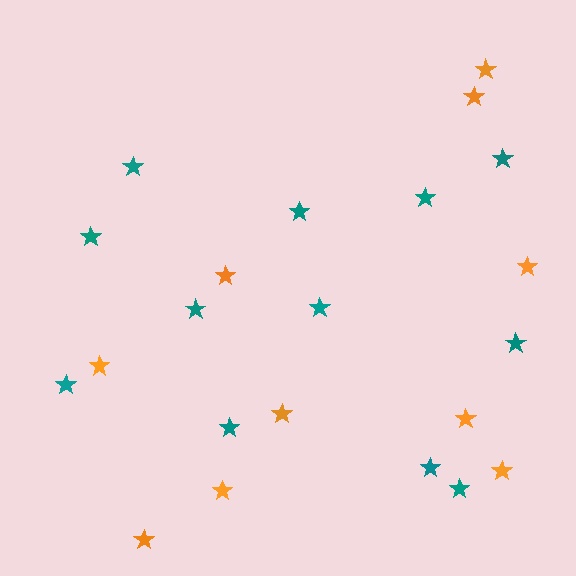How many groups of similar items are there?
There are 2 groups: one group of orange stars (10) and one group of teal stars (12).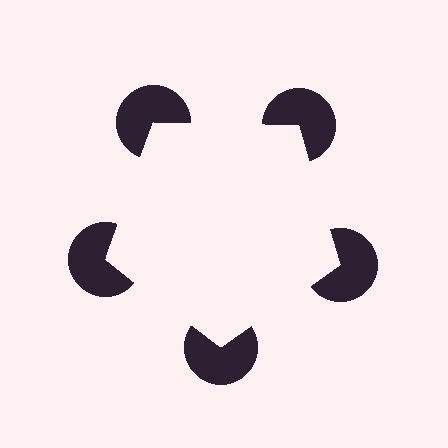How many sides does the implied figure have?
5 sides.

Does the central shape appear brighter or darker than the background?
It typically appears slightly brighter than the background, even though no actual brightness change is drawn.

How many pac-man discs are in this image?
There are 5 — one at each vertex of the illusory pentagon.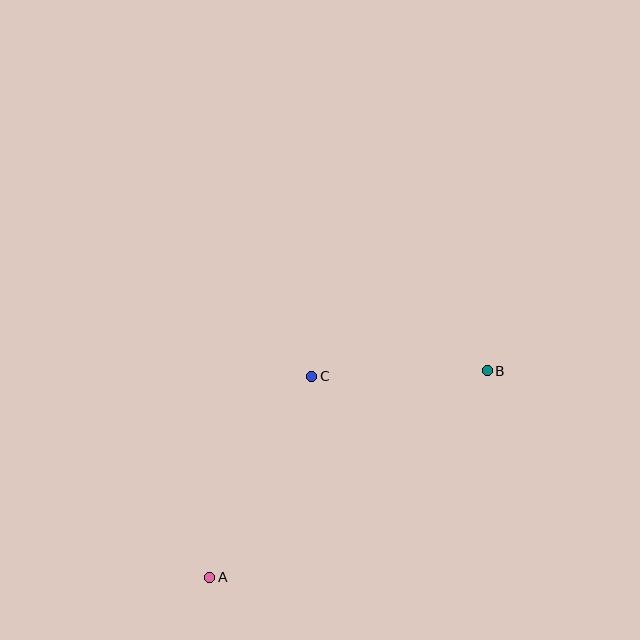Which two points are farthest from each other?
Points A and B are farthest from each other.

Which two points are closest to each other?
Points B and C are closest to each other.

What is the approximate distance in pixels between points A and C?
The distance between A and C is approximately 225 pixels.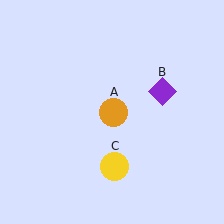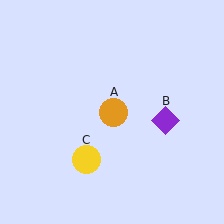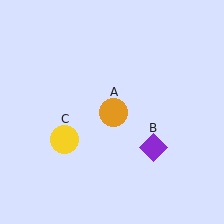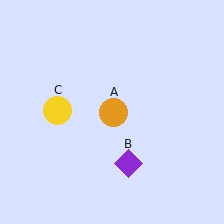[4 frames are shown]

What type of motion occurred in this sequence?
The purple diamond (object B), yellow circle (object C) rotated clockwise around the center of the scene.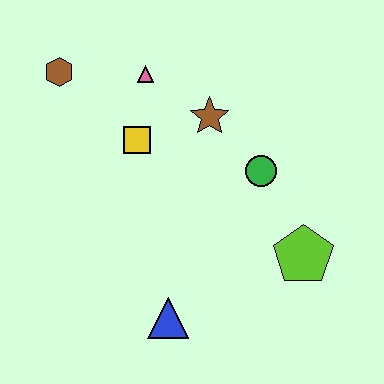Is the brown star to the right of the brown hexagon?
Yes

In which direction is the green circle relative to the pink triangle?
The green circle is to the right of the pink triangle.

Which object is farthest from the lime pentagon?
The brown hexagon is farthest from the lime pentagon.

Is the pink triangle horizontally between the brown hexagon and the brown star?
Yes